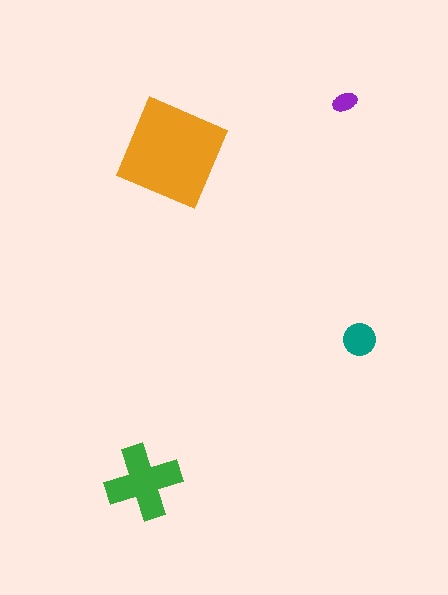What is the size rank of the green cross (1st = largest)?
2nd.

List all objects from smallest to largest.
The purple ellipse, the teal circle, the green cross, the orange square.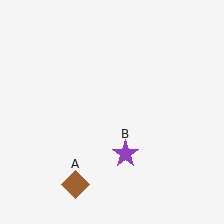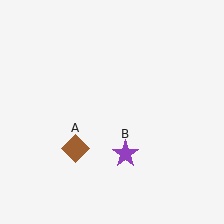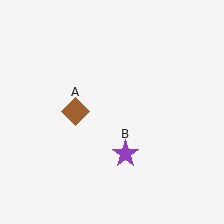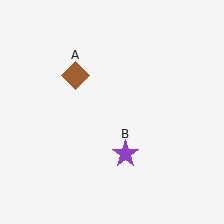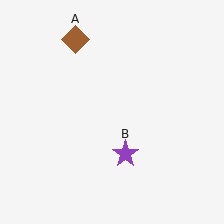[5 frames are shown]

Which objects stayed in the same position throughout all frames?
Purple star (object B) remained stationary.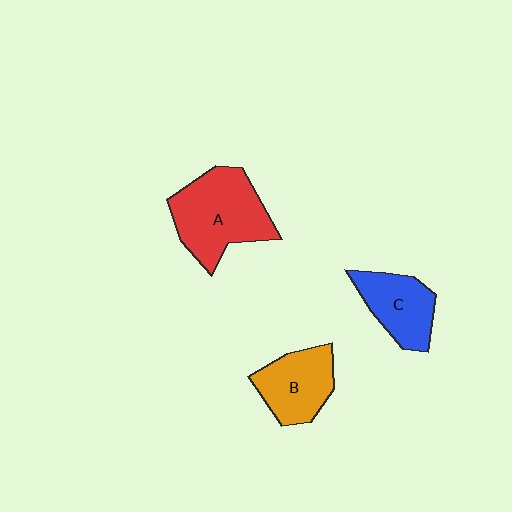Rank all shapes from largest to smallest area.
From largest to smallest: A (red), B (orange), C (blue).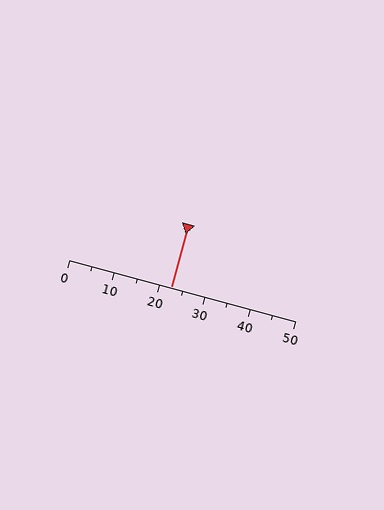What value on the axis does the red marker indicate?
The marker indicates approximately 22.5.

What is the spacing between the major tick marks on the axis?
The major ticks are spaced 10 apart.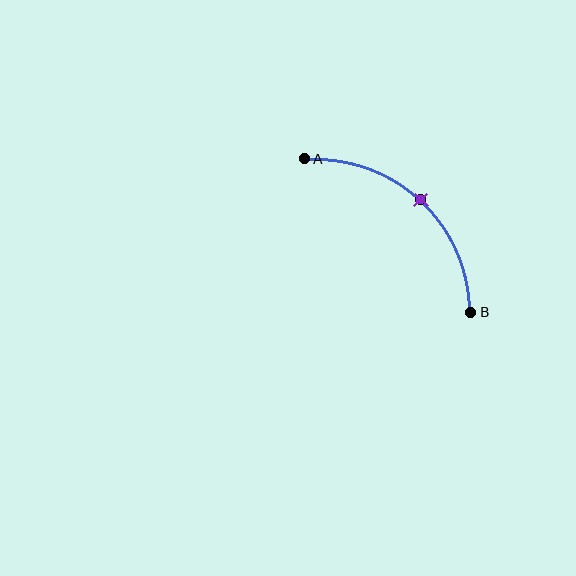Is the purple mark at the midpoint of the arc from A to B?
Yes. The purple mark lies on the arc at equal arc-length from both A and B — it is the arc midpoint.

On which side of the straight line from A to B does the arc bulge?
The arc bulges above and to the right of the straight line connecting A and B.